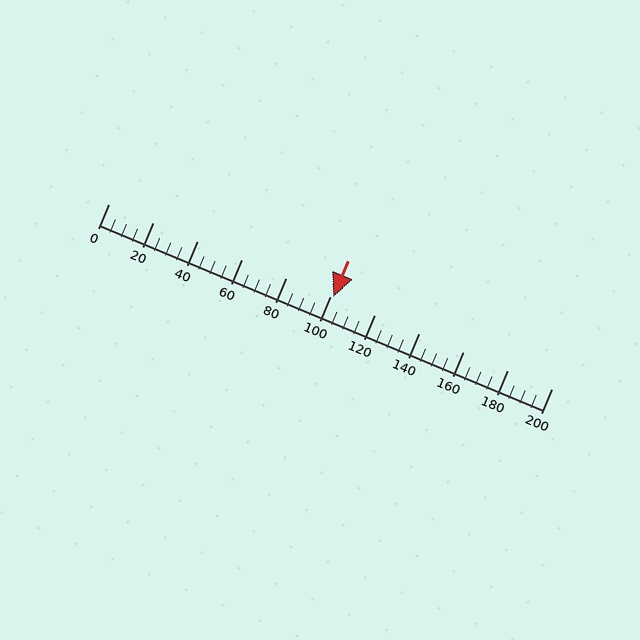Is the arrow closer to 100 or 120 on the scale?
The arrow is closer to 100.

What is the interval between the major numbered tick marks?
The major tick marks are spaced 20 units apart.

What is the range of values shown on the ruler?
The ruler shows values from 0 to 200.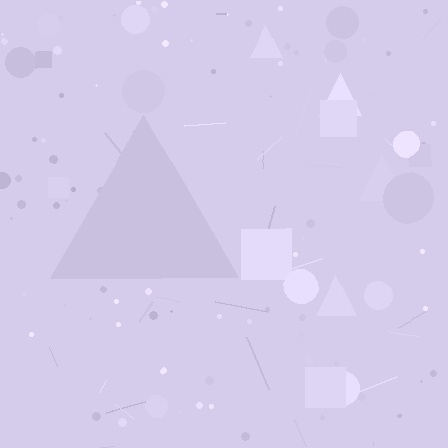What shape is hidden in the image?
A triangle is hidden in the image.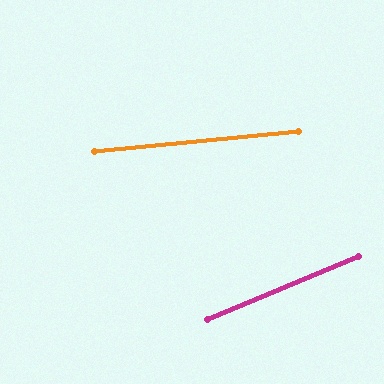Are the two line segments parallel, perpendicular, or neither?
Neither parallel nor perpendicular — they differ by about 17°.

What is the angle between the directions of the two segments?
Approximately 17 degrees.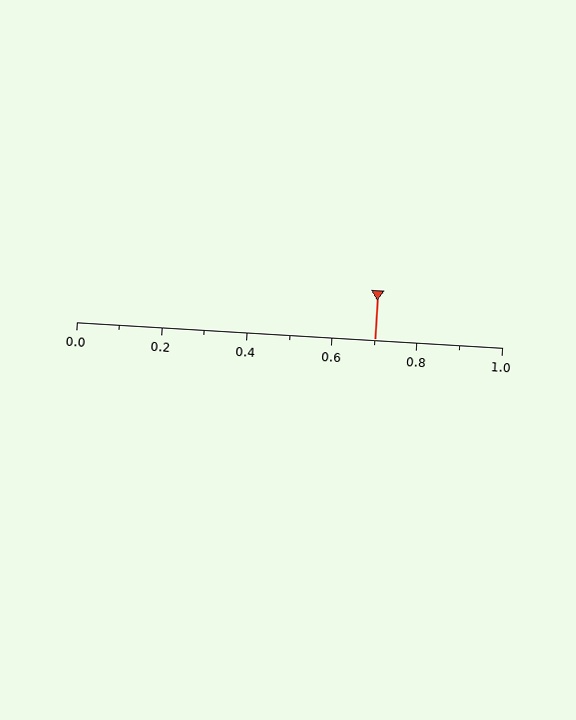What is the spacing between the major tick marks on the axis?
The major ticks are spaced 0.2 apart.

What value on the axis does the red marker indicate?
The marker indicates approximately 0.7.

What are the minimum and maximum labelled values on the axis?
The axis runs from 0.0 to 1.0.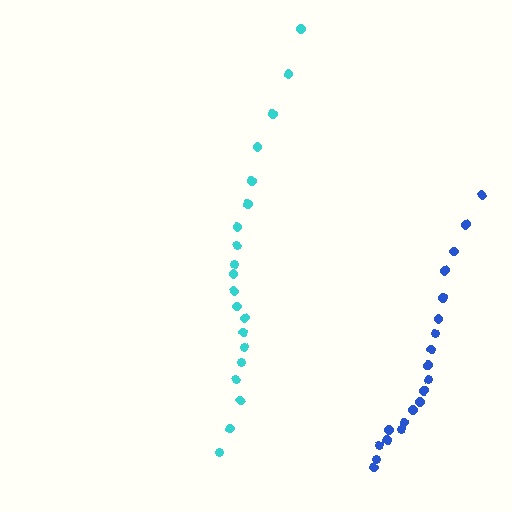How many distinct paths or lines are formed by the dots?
There are 2 distinct paths.